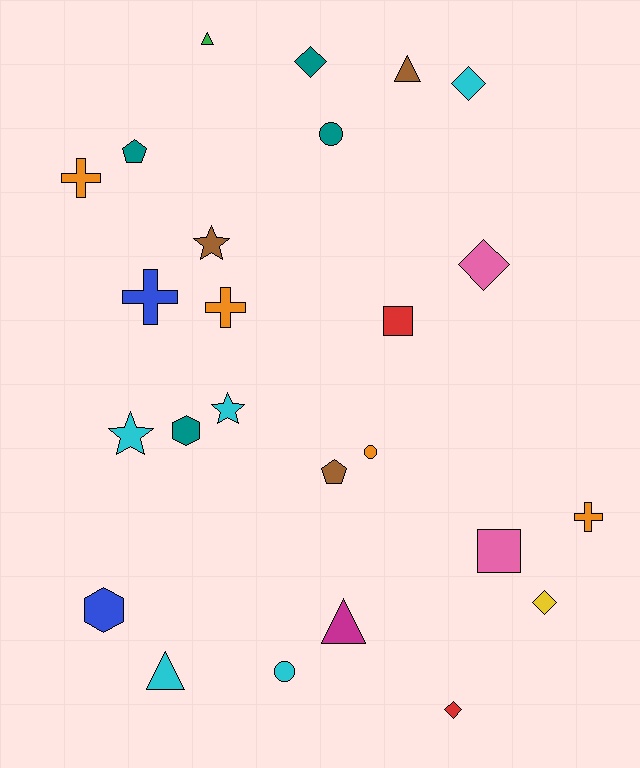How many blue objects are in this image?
There are 2 blue objects.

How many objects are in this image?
There are 25 objects.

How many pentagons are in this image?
There are 2 pentagons.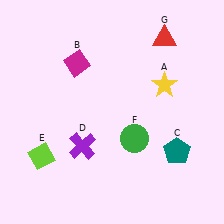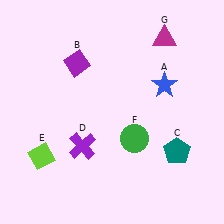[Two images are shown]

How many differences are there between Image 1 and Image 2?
There are 3 differences between the two images.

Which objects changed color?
A changed from yellow to blue. B changed from magenta to purple. G changed from red to magenta.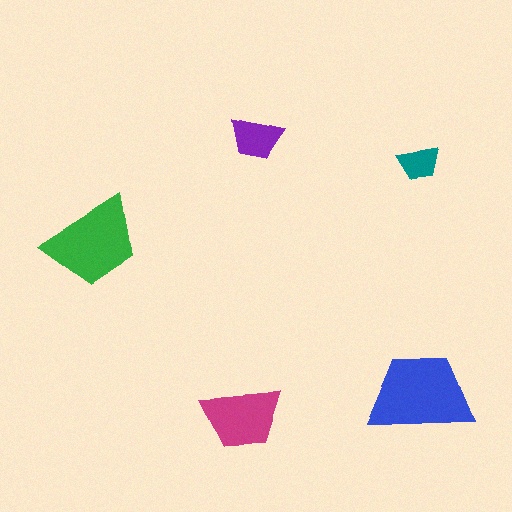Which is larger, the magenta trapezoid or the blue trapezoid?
The blue one.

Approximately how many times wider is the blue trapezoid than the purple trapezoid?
About 2 times wider.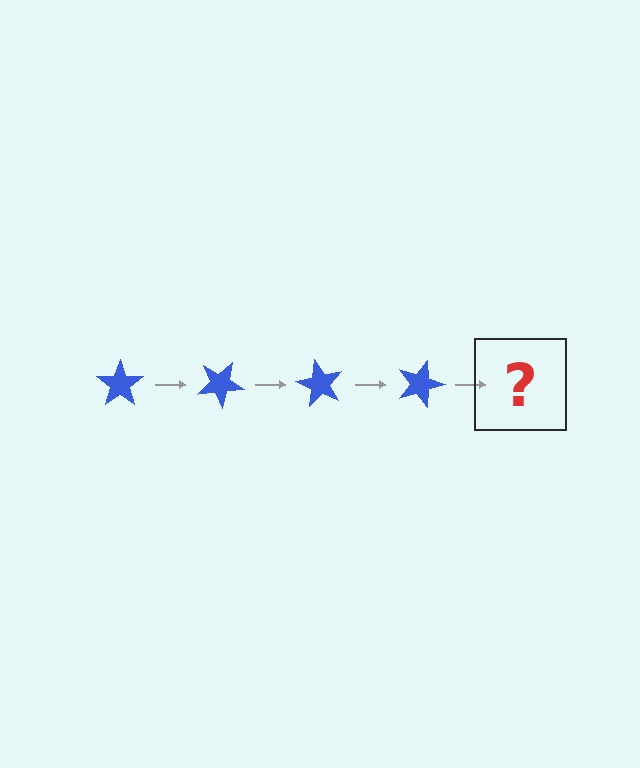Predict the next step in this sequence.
The next step is a blue star rotated 120 degrees.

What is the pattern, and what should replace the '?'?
The pattern is that the star rotates 30 degrees each step. The '?' should be a blue star rotated 120 degrees.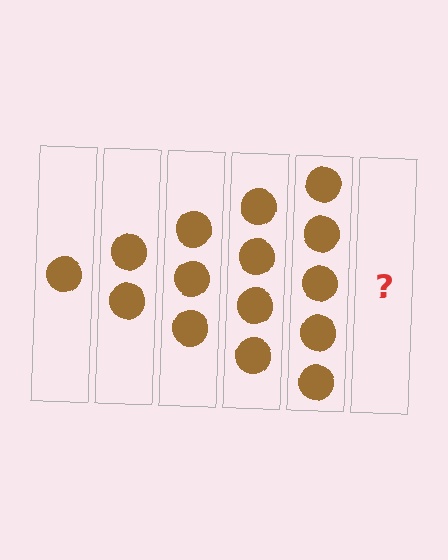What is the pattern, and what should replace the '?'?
The pattern is that each step adds one more circle. The '?' should be 6 circles.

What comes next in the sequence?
The next element should be 6 circles.